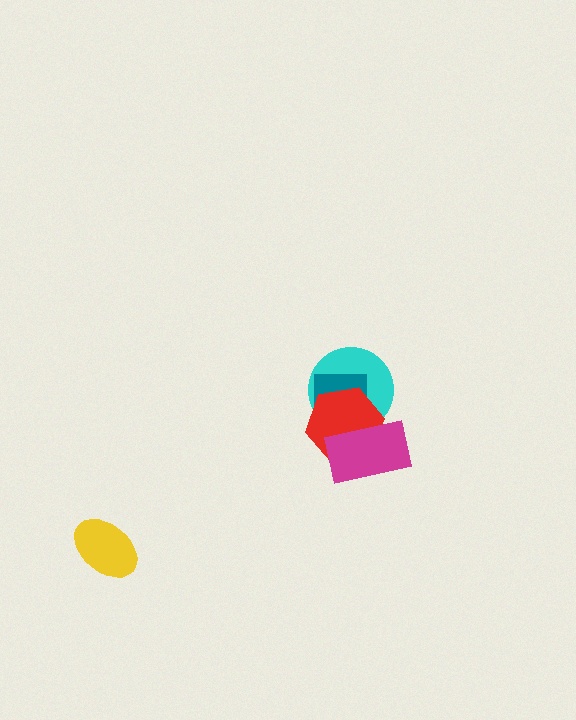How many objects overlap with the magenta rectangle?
2 objects overlap with the magenta rectangle.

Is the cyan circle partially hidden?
Yes, it is partially covered by another shape.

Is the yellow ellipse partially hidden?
No, no other shape covers it.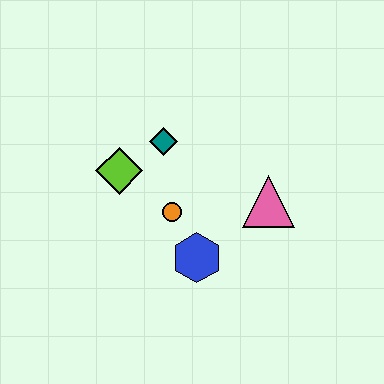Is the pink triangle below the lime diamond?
Yes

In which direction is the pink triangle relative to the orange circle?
The pink triangle is to the right of the orange circle.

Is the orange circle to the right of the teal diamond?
Yes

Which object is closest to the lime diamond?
The teal diamond is closest to the lime diamond.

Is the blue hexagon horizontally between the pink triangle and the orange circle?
Yes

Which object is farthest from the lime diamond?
The pink triangle is farthest from the lime diamond.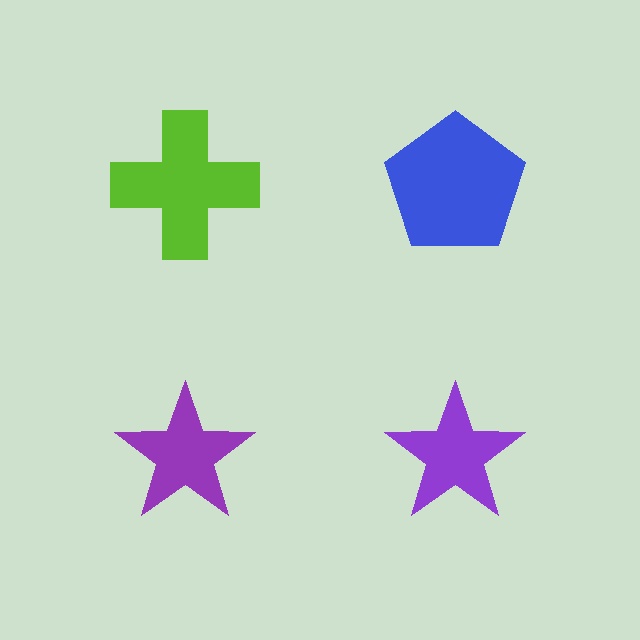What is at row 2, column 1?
A purple star.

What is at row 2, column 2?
A purple star.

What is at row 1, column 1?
A lime cross.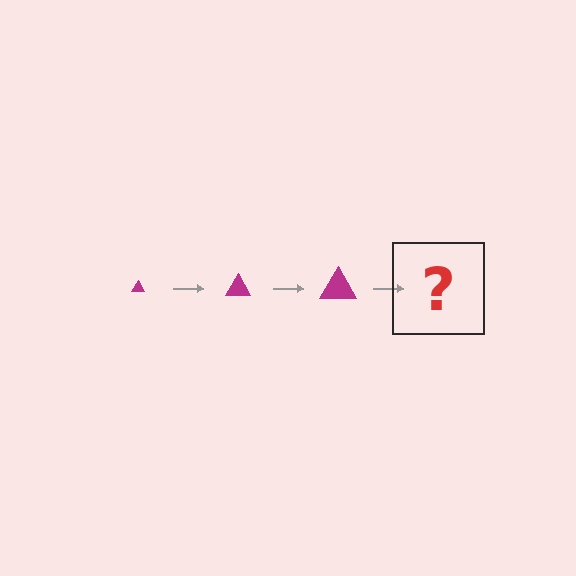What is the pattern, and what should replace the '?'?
The pattern is that the triangle gets progressively larger each step. The '?' should be a magenta triangle, larger than the previous one.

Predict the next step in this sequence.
The next step is a magenta triangle, larger than the previous one.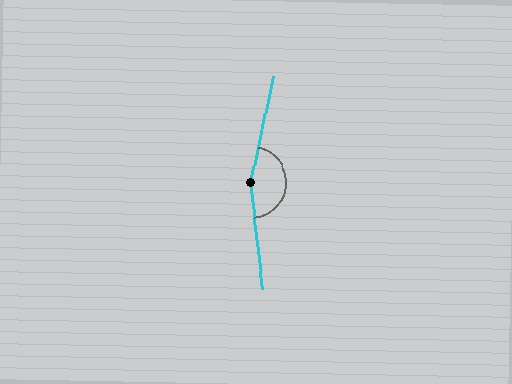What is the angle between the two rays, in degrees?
Approximately 162 degrees.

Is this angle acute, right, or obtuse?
It is obtuse.